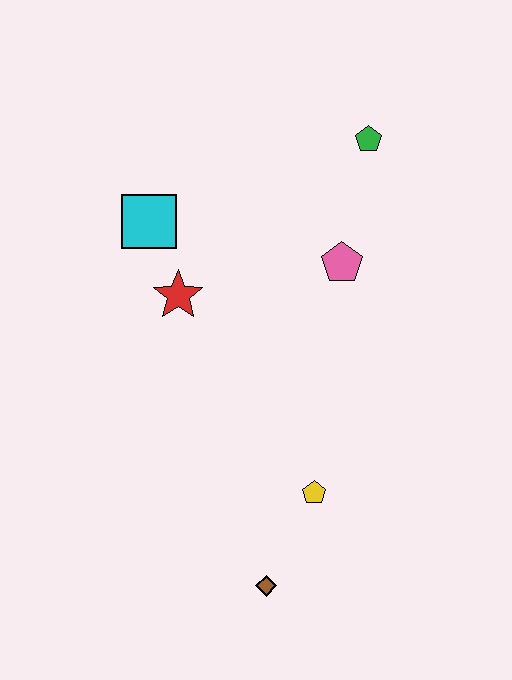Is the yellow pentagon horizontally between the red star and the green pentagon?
Yes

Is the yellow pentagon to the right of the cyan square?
Yes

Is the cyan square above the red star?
Yes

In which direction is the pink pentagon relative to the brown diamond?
The pink pentagon is above the brown diamond.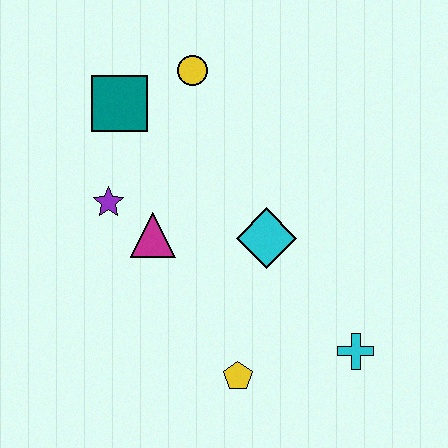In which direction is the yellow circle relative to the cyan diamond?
The yellow circle is above the cyan diamond.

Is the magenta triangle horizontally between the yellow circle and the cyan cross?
No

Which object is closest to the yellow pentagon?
The cyan cross is closest to the yellow pentagon.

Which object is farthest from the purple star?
The cyan cross is farthest from the purple star.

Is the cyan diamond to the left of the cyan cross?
Yes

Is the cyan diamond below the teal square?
Yes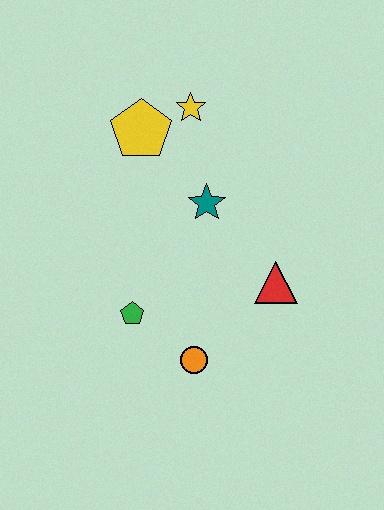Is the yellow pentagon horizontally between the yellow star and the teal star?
No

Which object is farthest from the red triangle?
The yellow pentagon is farthest from the red triangle.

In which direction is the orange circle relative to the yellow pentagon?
The orange circle is below the yellow pentagon.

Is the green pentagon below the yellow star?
Yes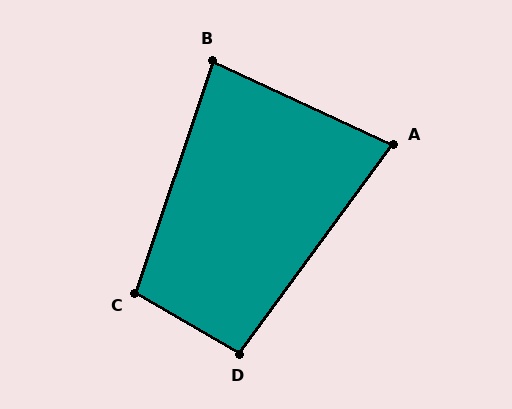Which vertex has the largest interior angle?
C, at approximately 102 degrees.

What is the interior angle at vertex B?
Approximately 84 degrees (acute).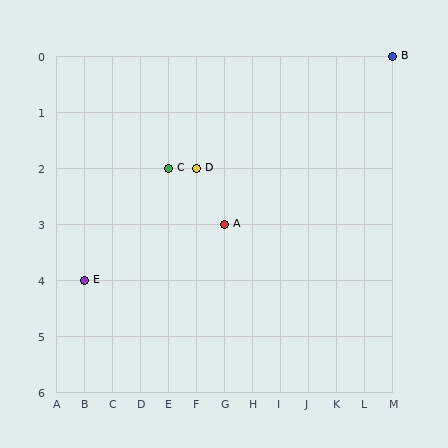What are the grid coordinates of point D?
Point D is at grid coordinates (F, 2).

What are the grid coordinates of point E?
Point E is at grid coordinates (B, 4).